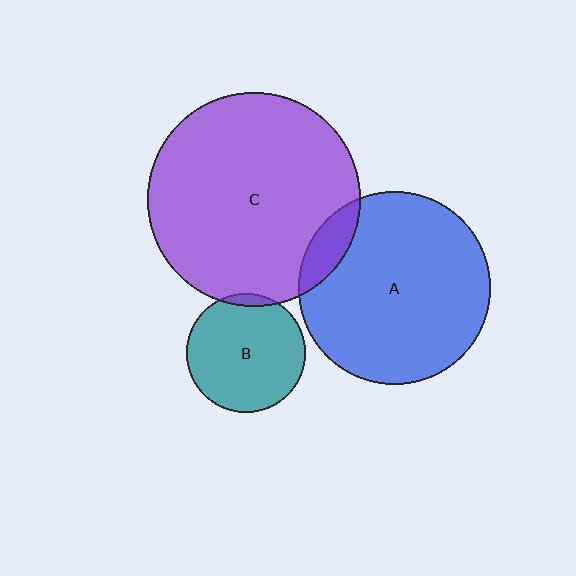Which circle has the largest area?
Circle C (purple).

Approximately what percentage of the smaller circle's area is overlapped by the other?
Approximately 5%.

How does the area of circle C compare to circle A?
Approximately 1.2 times.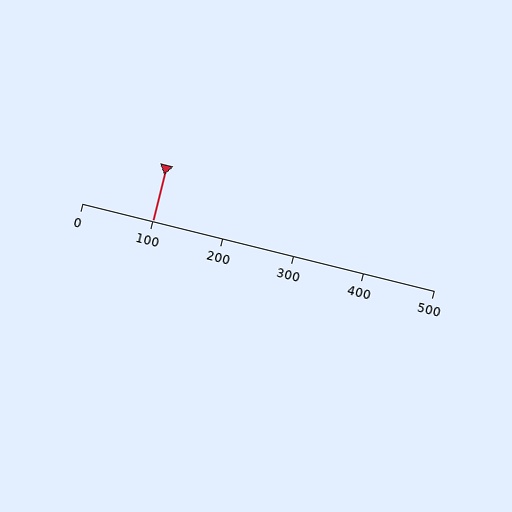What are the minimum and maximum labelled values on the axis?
The axis runs from 0 to 500.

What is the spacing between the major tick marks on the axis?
The major ticks are spaced 100 apart.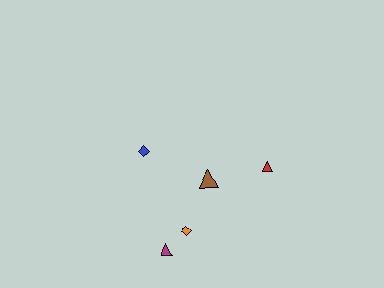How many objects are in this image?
There are 5 objects.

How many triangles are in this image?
There are 3 triangles.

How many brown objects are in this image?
There is 1 brown object.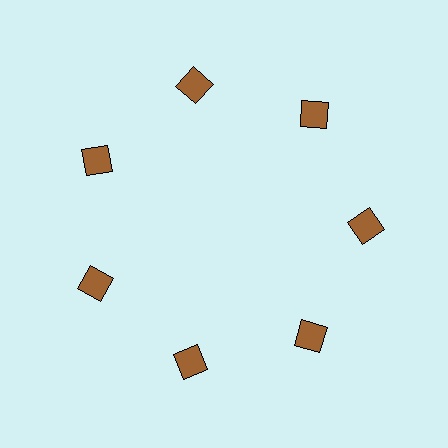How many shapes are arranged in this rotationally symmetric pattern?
There are 7 shapes, arranged in 7 groups of 1.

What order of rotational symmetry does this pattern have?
This pattern has 7-fold rotational symmetry.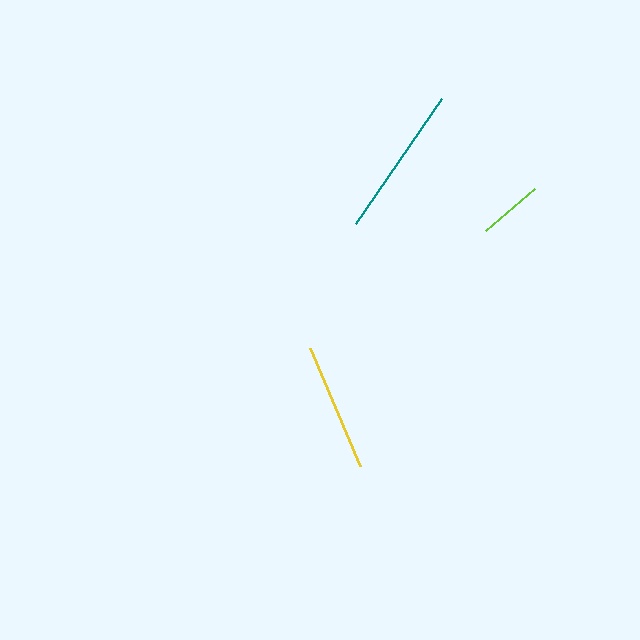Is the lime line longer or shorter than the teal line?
The teal line is longer than the lime line.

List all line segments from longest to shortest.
From longest to shortest: teal, yellow, lime.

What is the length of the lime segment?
The lime segment is approximately 64 pixels long.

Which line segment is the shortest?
The lime line is the shortest at approximately 64 pixels.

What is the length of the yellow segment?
The yellow segment is approximately 129 pixels long.